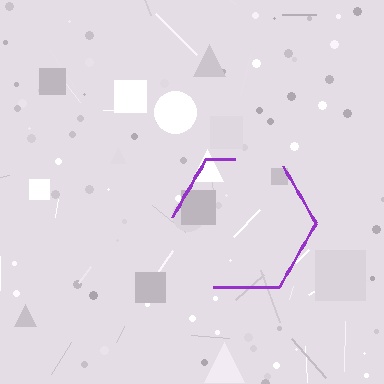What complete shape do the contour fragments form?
The contour fragments form a hexagon.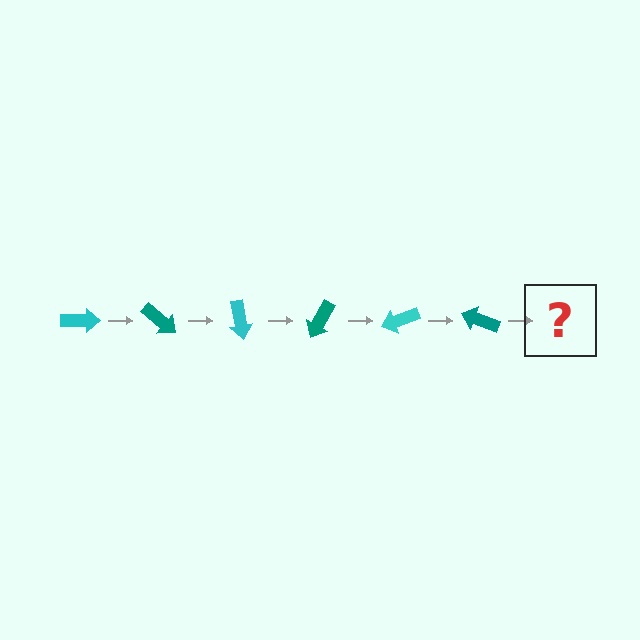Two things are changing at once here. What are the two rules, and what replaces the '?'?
The two rules are that it rotates 40 degrees each step and the color cycles through cyan and teal. The '?' should be a cyan arrow, rotated 240 degrees from the start.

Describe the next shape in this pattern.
It should be a cyan arrow, rotated 240 degrees from the start.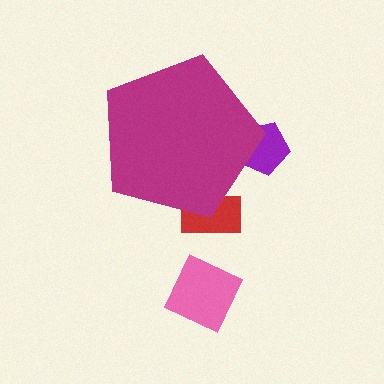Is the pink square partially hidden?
No, the pink square is fully visible.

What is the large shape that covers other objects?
A magenta pentagon.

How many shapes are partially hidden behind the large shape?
2 shapes are partially hidden.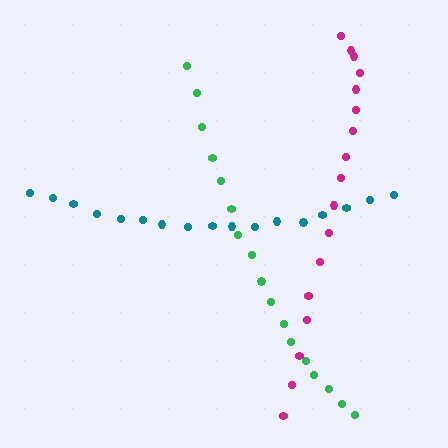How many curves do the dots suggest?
There are 3 distinct paths.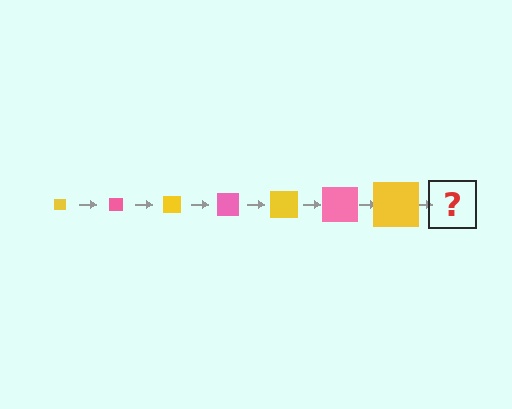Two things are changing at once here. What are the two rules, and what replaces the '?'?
The two rules are that the square grows larger each step and the color cycles through yellow and pink. The '?' should be a pink square, larger than the previous one.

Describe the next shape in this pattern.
It should be a pink square, larger than the previous one.